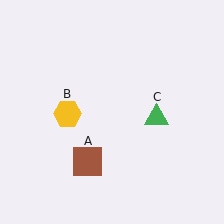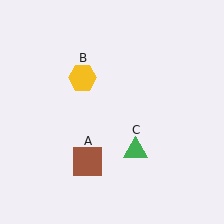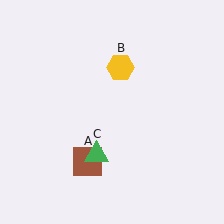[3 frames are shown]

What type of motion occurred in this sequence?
The yellow hexagon (object B), green triangle (object C) rotated clockwise around the center of the scene.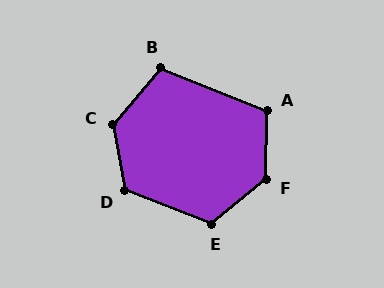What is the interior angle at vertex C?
Approximately 129 degrees (obtuse).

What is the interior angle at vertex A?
Approximately 111 degrees (obtuse).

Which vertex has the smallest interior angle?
B, at approximately 109 degrees.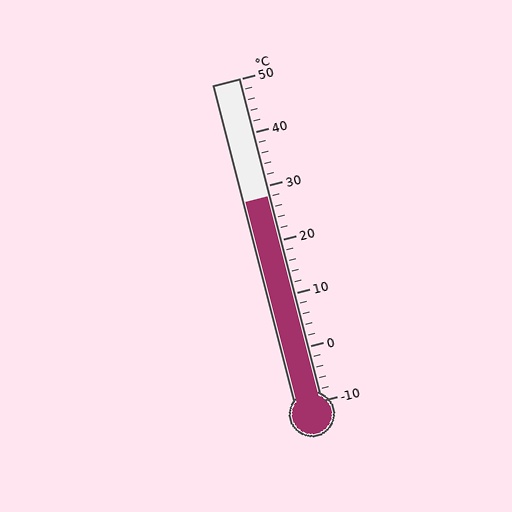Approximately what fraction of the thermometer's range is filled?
The thermometer is filled to approximately 65% of its range.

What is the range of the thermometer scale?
The thermometer scale ranges from -10°C to 50°C.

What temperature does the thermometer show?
The thermometer shows approximately 28°C.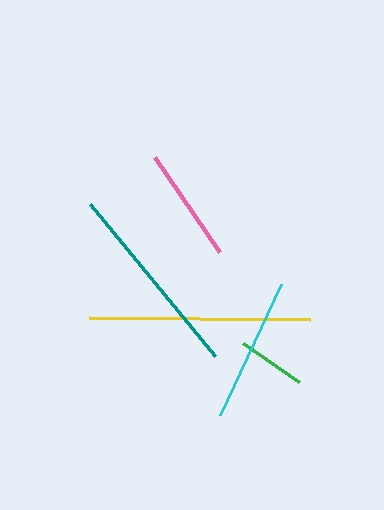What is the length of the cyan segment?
The cyan segment is approximately 145 pixels long.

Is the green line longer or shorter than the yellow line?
The yellow line is longer than the green line.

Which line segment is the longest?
The yellow line is the longest at approximately 221 pixels.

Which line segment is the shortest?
The green line is the shortest at approximately 69 pixels.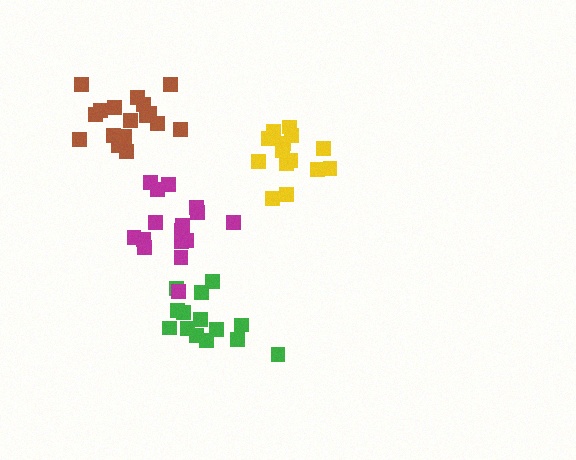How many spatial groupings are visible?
There are 4 spatial groupings.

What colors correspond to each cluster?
The clusters are colored: brown, green, magenta, yellow.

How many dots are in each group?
Group 1: 17 dots, Group 2: 14 dots, Group 3: 16 dots, Group 4: 14 dots (61 total).